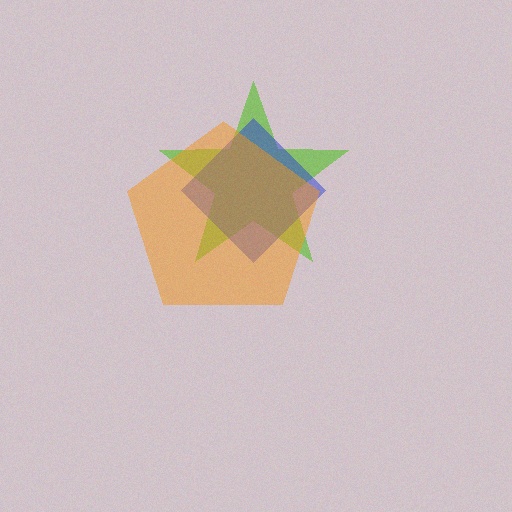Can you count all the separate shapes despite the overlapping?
Yes, there are 3 separate shapes.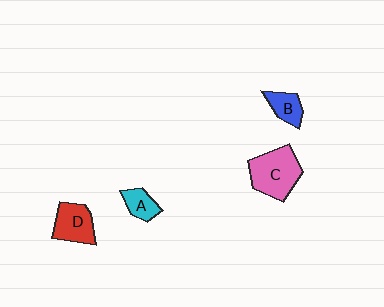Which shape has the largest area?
Shape C (pink).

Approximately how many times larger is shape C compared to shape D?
Approximately 1.5 times.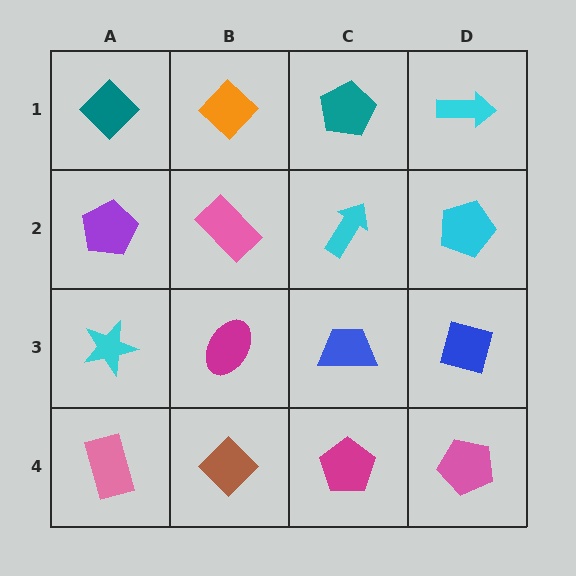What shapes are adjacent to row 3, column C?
A cyan arrow (row 2, column C), a magenta pentagon (row 4, column C), a magenta ellipse (row 3, column B), a blue diamond (row 3, column D).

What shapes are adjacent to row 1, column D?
A cyan pentagon (row 2, column D), a teal pentagon (row 1, column C).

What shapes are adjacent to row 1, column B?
A pink rectangle (row 2, column B), a teal diamond (row 1, column A), a teal pentagon (row 1, column C).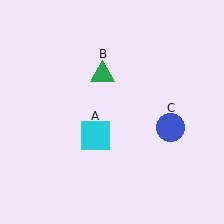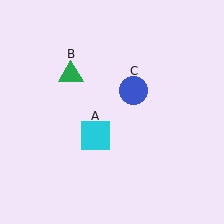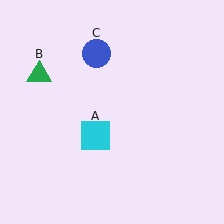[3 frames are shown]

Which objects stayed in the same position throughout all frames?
Cyan square (object A) remained stationary.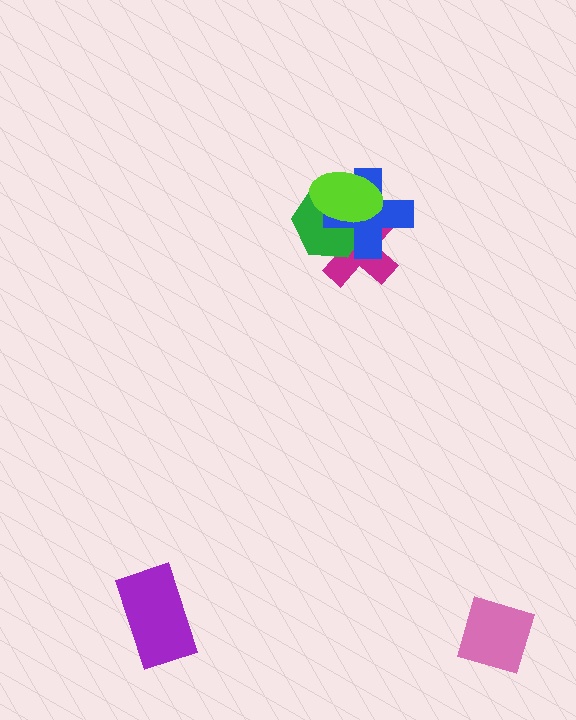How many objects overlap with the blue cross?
3 objects overlap with the blue cross.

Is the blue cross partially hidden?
Yes, it is partially covered by another shape.